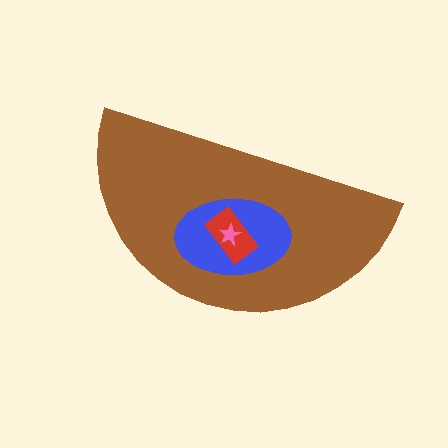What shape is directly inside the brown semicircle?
The blue ellipse.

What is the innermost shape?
The pink star.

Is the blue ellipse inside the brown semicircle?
Yes.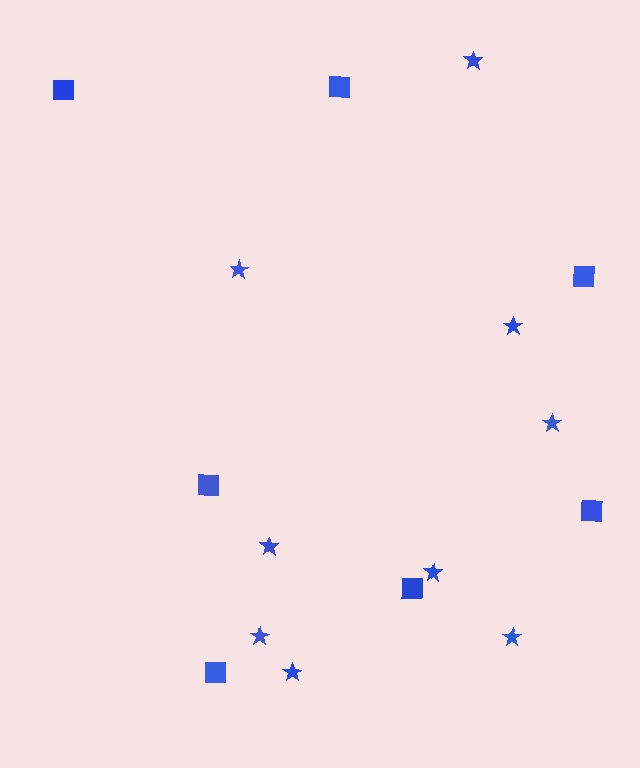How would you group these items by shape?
There are 2 groups: one group of squares (7) and one group of stars (9).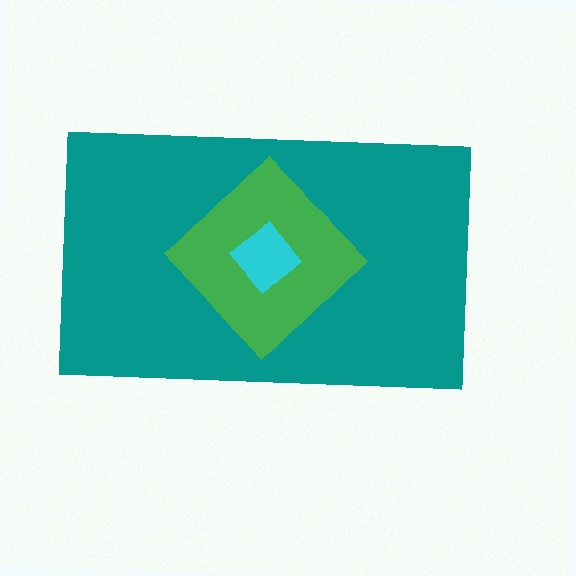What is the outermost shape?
The teal rectangle.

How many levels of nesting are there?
3.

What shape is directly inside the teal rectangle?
The green diamond.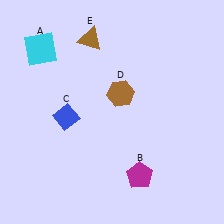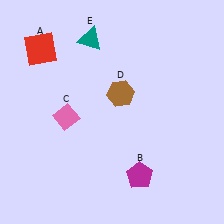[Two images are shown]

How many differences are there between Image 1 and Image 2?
There are 3 differences between the two images.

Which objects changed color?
A changed from cyan to red. C changed from blue to pink. E changed from brown to teal.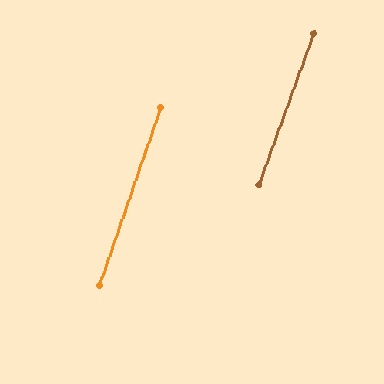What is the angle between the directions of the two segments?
Approximately 1 degree.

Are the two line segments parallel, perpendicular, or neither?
Parallel — their directions differ by only 1.2°.